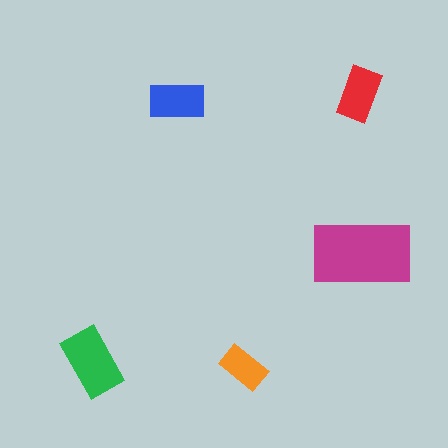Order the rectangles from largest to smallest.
the magenta one, the green one, the blue one, the red one, the orange one.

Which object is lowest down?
The orange rectangle is bottommost.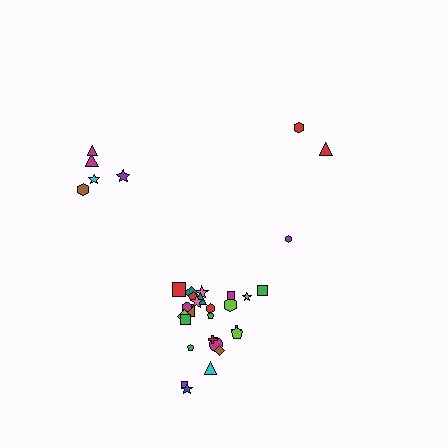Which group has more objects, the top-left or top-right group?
The top-left group.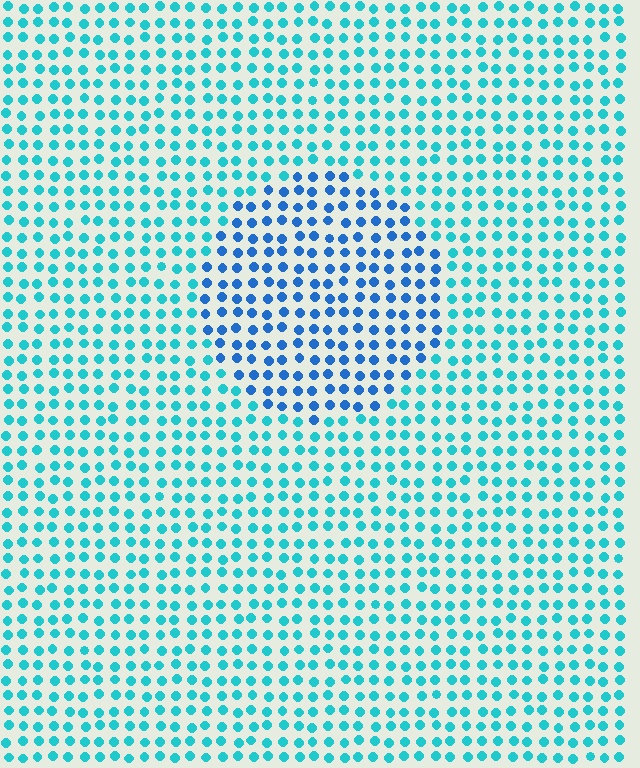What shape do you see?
I see a circle.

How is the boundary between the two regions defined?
The boundary is defined purely by a slight shift in hue (about 33 degrees). Spacing, size, and orientation are identical on both sides.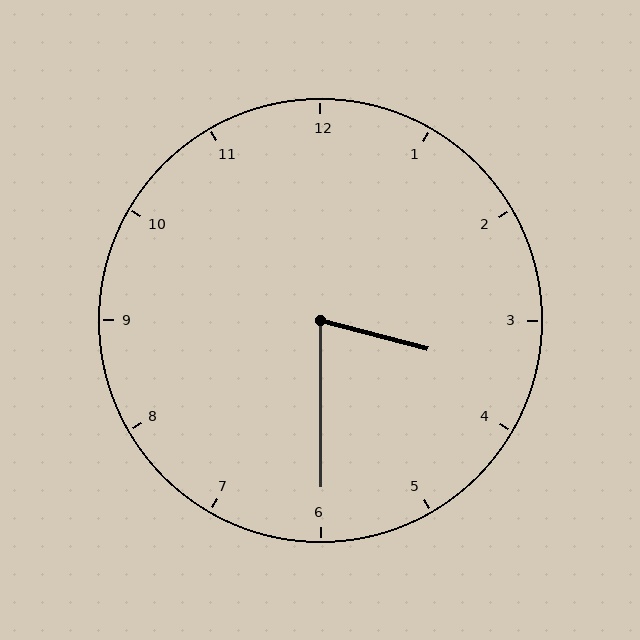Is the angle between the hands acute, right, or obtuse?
It is acute.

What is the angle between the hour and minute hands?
Approximately 75 degrees.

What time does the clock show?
3:30.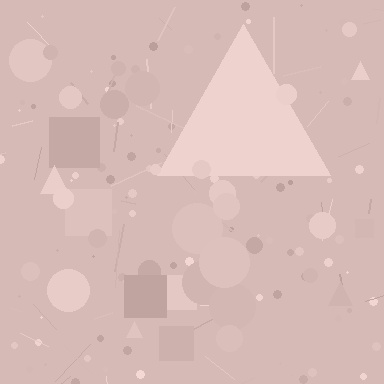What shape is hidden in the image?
A triangle is hidden in the image.